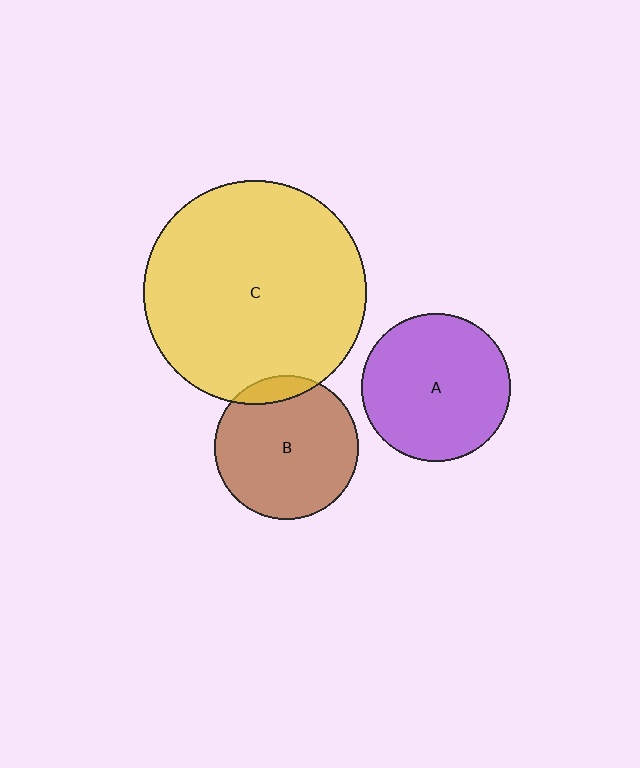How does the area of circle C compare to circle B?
Approximately 2.4 times.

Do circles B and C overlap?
Yes.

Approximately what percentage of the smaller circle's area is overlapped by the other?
Approximately 10%.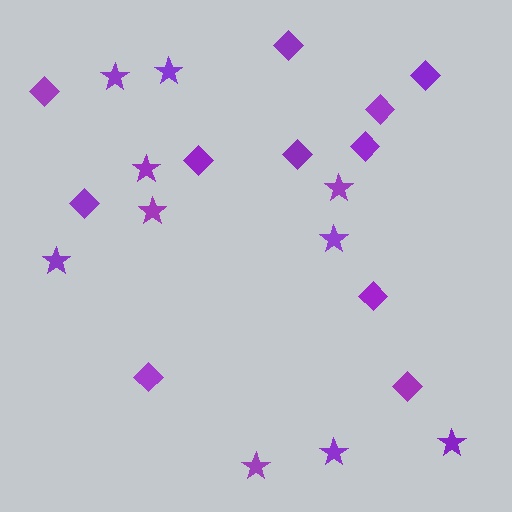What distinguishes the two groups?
There are 2 groups: one group of diamonds (11) and one group of stars (10).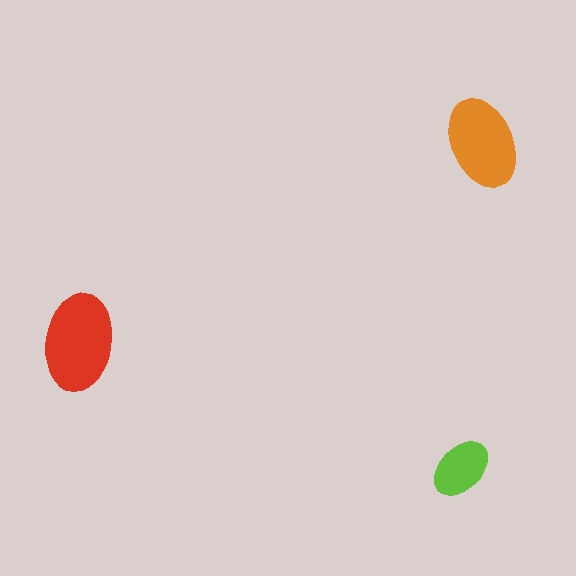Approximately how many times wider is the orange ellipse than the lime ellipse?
About 1.5 times wider.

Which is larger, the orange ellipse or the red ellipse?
The red one.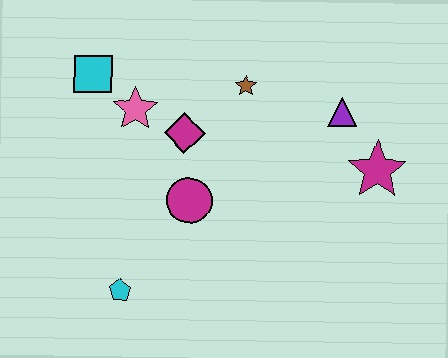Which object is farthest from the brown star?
The cyan pentagon is farthest from the brown star.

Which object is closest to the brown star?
The magenta diamond is closest to the brown star.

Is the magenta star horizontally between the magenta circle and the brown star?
No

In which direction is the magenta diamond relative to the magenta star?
The magenta diamond is to the left of the magenta star.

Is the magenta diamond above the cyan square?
No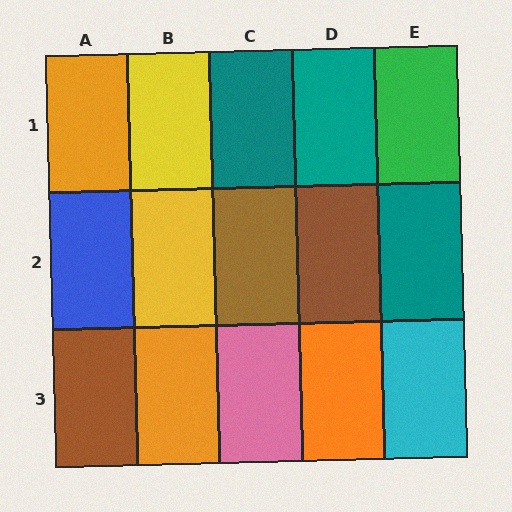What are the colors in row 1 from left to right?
Orange, yellow, teal, teal, green.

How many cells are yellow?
2 cells are yellow.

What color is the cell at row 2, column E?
Teal.